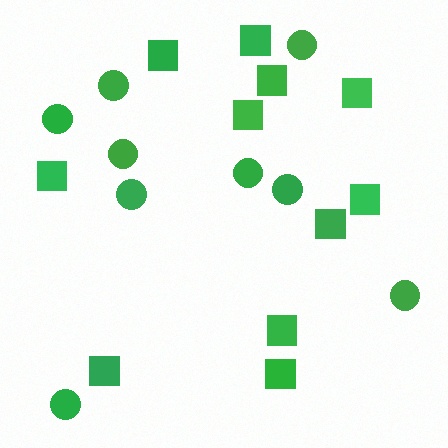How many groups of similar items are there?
There are 2 groups: one group of squares (11) and one group of circles (9).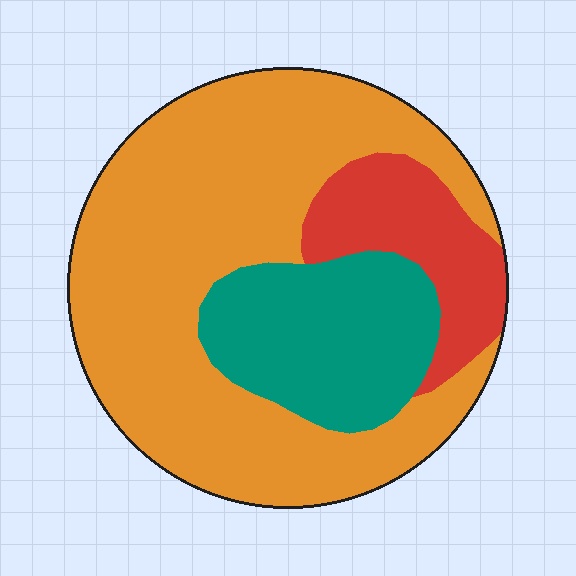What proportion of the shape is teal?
Teal takes up about one fifth (1/5) of the shape.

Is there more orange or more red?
Orange.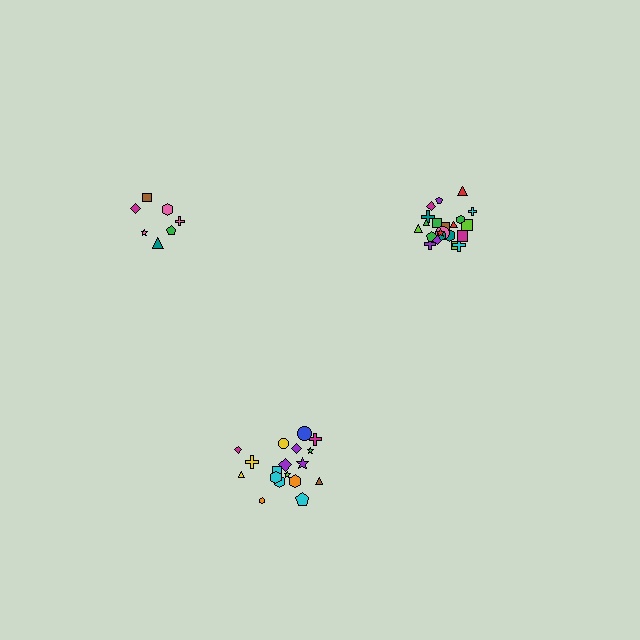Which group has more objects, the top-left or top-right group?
The top-right group.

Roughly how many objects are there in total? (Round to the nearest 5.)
Roughly 45 objects in total.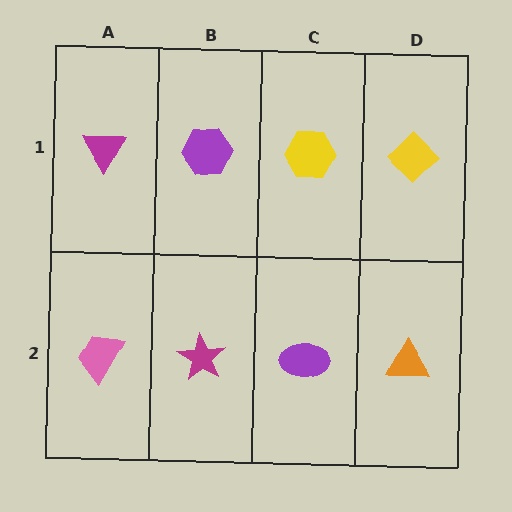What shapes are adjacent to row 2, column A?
A magenta triangle (row 1, column A), a magenta star (row 2, column B).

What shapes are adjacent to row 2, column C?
A yellow hexagon (row 1, column C), a magenta star (row 2, column B), an orange triangle (row 2, column D).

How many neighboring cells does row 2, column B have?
3.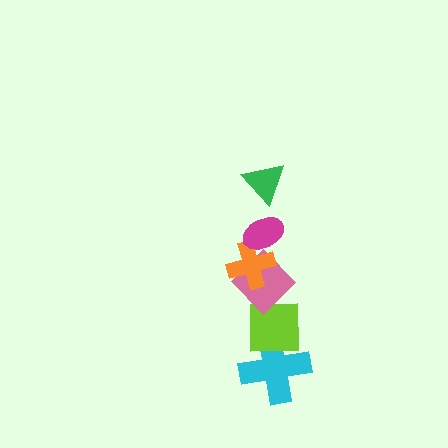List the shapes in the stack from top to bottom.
From top to bottom: the green triangle, the magenta ellipse, the orange cross, the pink diamond, the lime square, the cyan cross.